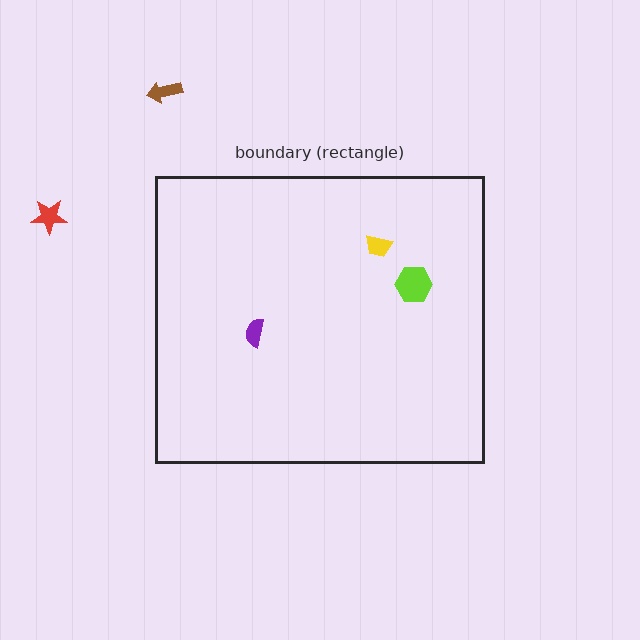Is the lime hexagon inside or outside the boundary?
Inside.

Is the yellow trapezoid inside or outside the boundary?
Inside.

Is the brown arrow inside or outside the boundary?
Outside.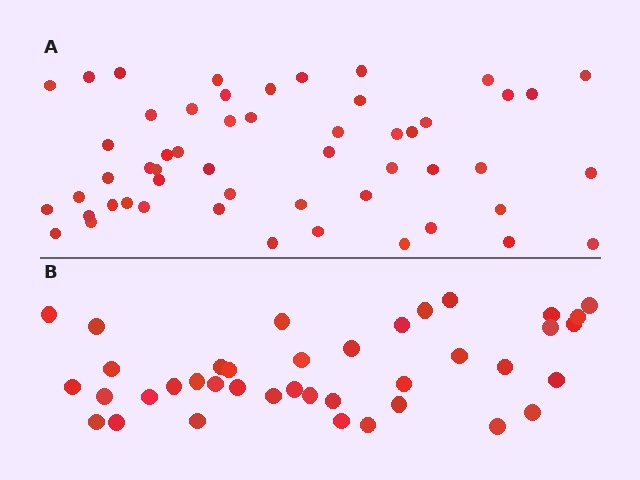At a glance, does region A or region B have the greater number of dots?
Region A (the top region) has more dots.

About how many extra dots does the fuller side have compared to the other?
Region A has approximately 15 more dots than region B.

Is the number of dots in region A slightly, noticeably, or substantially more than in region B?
Region A has noticeably more, but not dramatically so. The ratio is roughly 1.4 to 1.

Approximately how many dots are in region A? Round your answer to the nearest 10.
About 50 dots. (The exact count is 53, which rounds to 50.)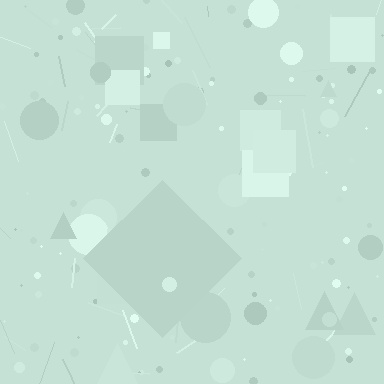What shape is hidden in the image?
A diamond is hidden in the image.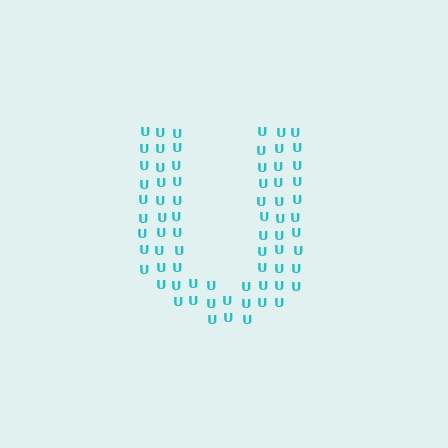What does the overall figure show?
The overall figure shows the letter U.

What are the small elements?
The small elements are letter U's.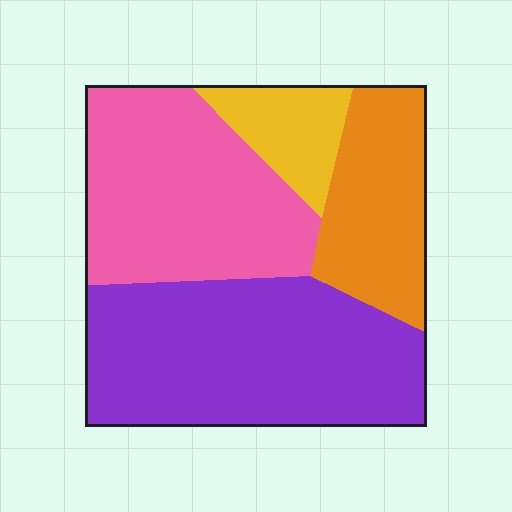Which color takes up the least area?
Yellow, at roughly 10%.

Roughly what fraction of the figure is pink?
Pink takes up about one third (1/3) of the figure.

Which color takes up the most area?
Purple, at roughly 40%.